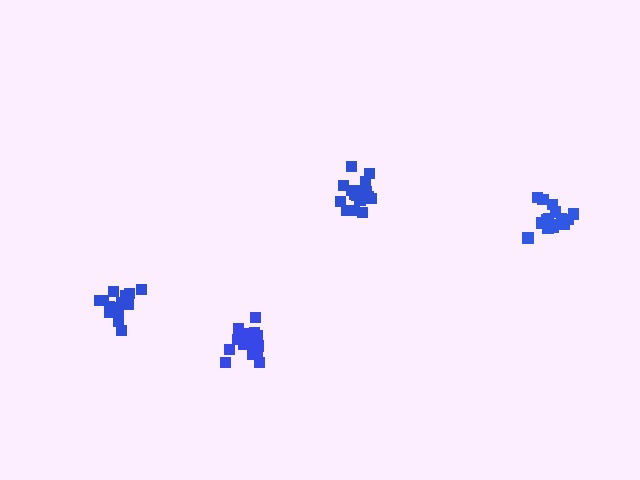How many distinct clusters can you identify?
There are 4 distinct clusters.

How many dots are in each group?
Group 1: 18 dots, Group 2: 18 dots, Group 3: 15 dots, Group 4: 16 dots (67 total).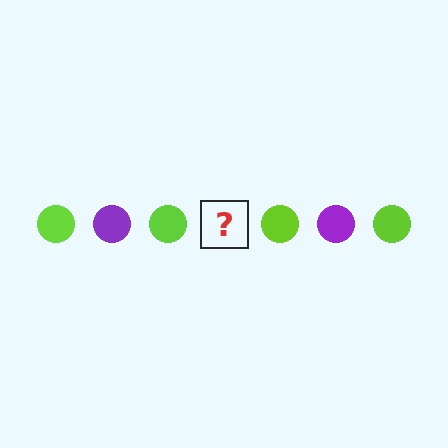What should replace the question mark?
The question mark should be replaced with a purple circle.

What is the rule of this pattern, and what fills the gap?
The rule is that the pattern cycles through lime, purple circles. The gap should be filled with a purple circle.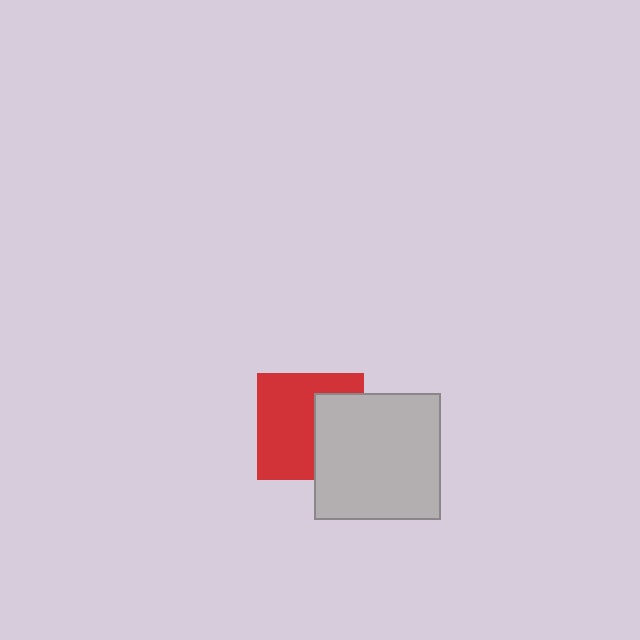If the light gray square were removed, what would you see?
You would see the complete red square.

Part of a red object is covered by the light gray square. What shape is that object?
It is a square.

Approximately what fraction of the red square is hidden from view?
Roughly 38% of the red square is hidden behind the light gray square.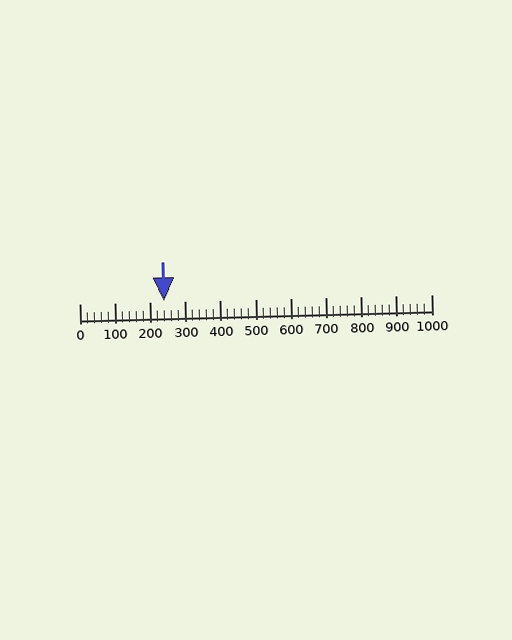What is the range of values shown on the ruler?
The ruler shows values from 0 to 1000.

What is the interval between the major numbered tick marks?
The major tick marks are spaced 100 units apart.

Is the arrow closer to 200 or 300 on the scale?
The arrow is closer to 200.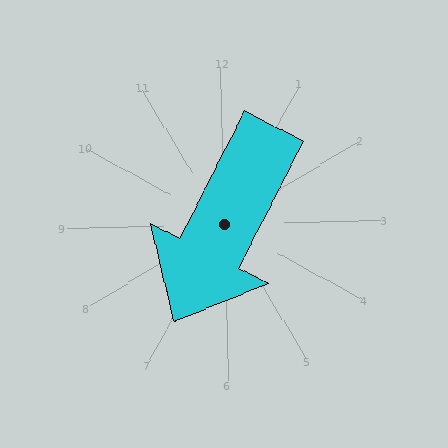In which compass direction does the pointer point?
Southwest.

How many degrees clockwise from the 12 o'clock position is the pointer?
Approximately 209 degrees.